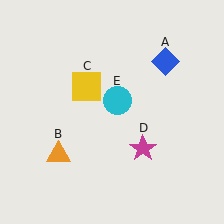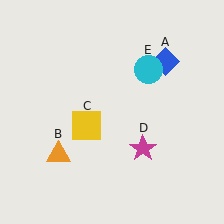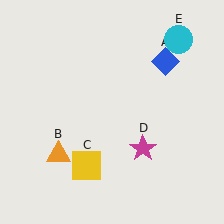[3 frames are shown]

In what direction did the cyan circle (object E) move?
The cyan circle (object E) moved up and to the right.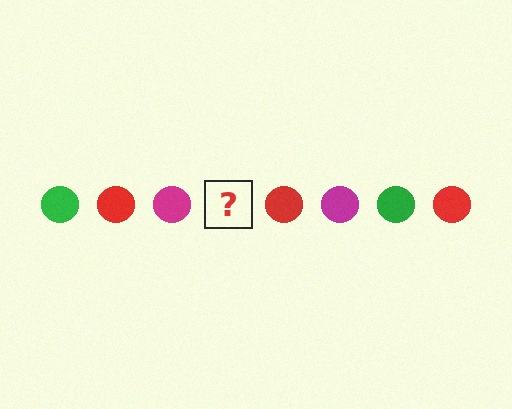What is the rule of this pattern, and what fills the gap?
The rule is that the pattern cycles through green, red, magenta circles. The gap should be filled with a green circle.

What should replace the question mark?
The question mark should be replaced with a green circle.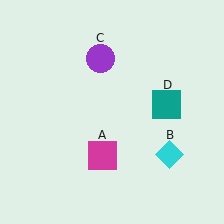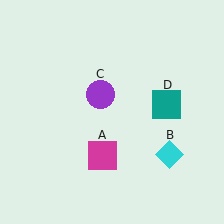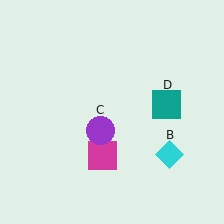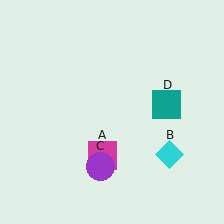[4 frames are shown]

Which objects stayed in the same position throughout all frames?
Magenta square (object A) and cyan diamond (object B) and teal square (object D) remained stationary.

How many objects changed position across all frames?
1 object changed position: purple circle (object C).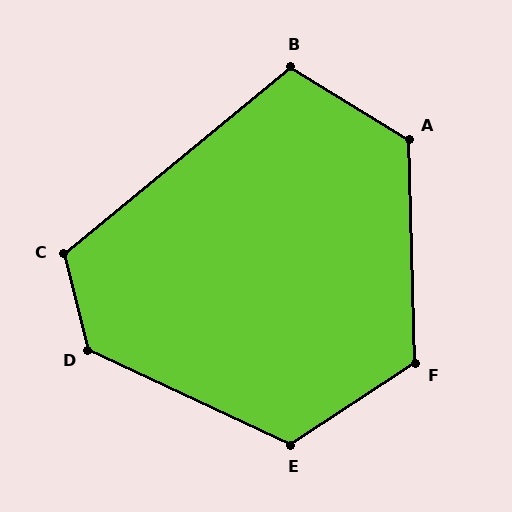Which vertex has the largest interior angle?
D, at approximately 129 degrees.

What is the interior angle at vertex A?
Approximately 123 degrees (obtuse).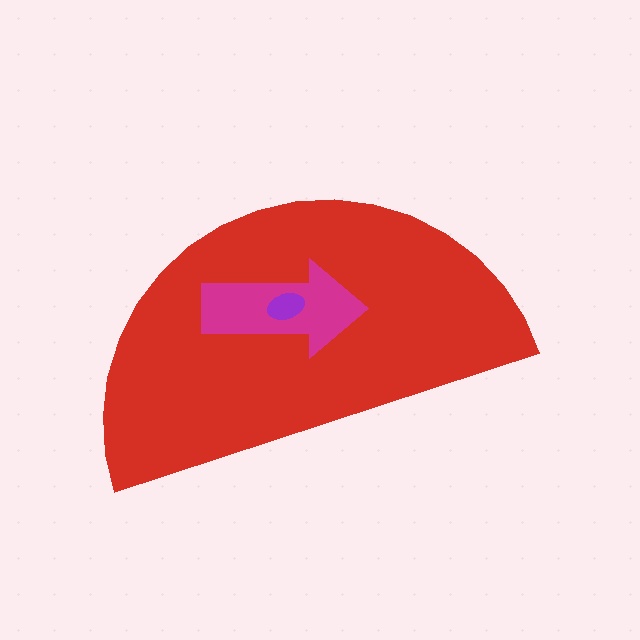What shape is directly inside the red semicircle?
The magenta arrow.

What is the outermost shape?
The red semicircle.